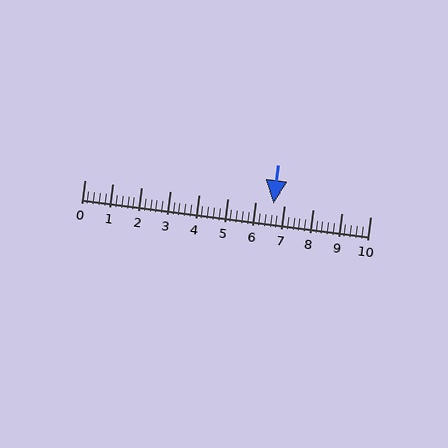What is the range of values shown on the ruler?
The ruler shows values from 0 to 10.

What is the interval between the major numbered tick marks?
The major tick marks are spaced 1 units apart.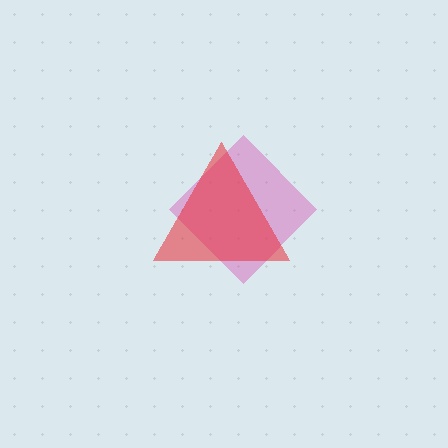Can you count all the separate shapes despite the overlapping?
Yes, there are 2 separate shapes.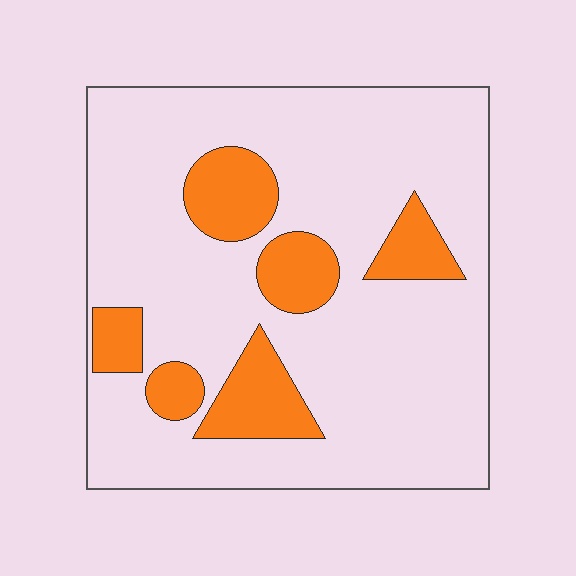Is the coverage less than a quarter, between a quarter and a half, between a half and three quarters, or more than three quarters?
Less than a quarter.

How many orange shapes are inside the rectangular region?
6.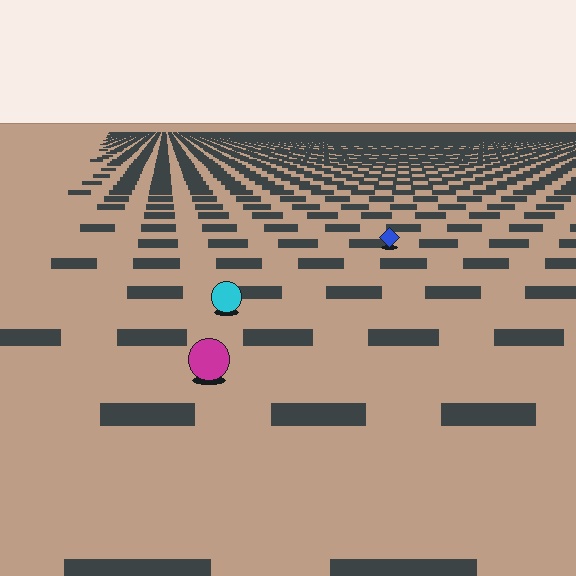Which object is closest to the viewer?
The magenta circle is closest. The texture marks near it are larger and more spread out.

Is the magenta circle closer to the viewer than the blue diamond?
Yes. The magenta circle is closer — you can tell from the texture gradient: the ground texture is coarser near it.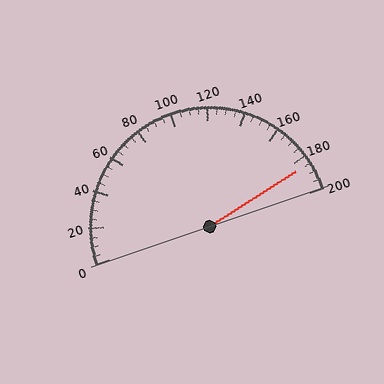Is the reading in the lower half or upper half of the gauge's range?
The reading is in the upper half of the range (0 to 200).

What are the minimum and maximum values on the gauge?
The gauge ranges from 0 to 200.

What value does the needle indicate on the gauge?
The needle indicates approximately 185.